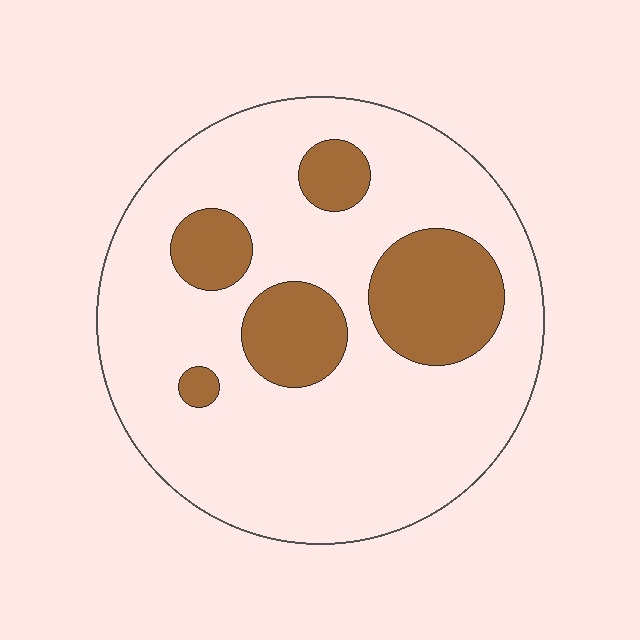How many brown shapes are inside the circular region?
5.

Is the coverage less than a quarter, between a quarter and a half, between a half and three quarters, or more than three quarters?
Less than a quarter.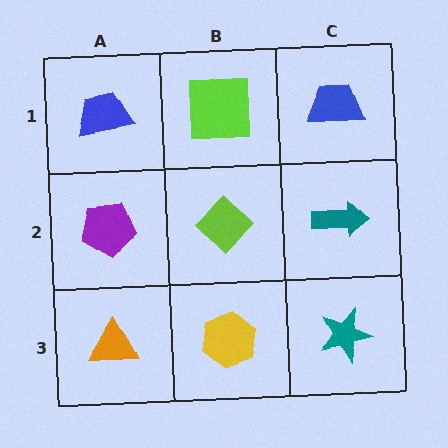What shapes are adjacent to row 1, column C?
A teal arrow (row 2, column C), a lime square (row 1, column B).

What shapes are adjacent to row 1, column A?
A purple pentagon (row 2, column A), a lime square (row 1, column B).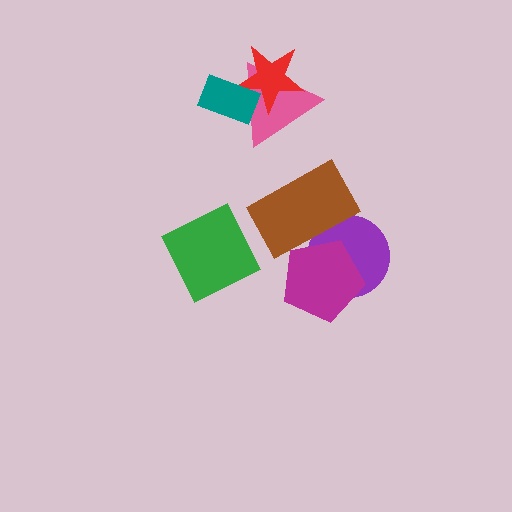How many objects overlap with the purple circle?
2 objects overlap with the purple circle.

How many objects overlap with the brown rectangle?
2 objects overlap with the brown rectangle.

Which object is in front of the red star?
The teal rectangle is in front of the red star.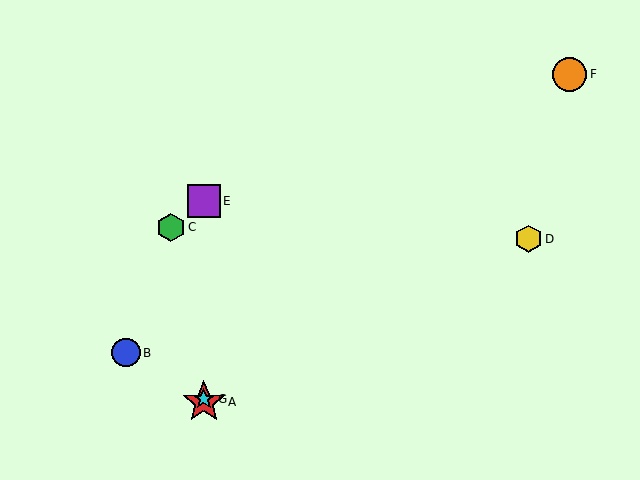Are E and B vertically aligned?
No, E is at x≈204 and B is at x≈126.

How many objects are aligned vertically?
3 objects (A, E, G) are aligned vertically.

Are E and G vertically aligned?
Yes, both are at x≈204.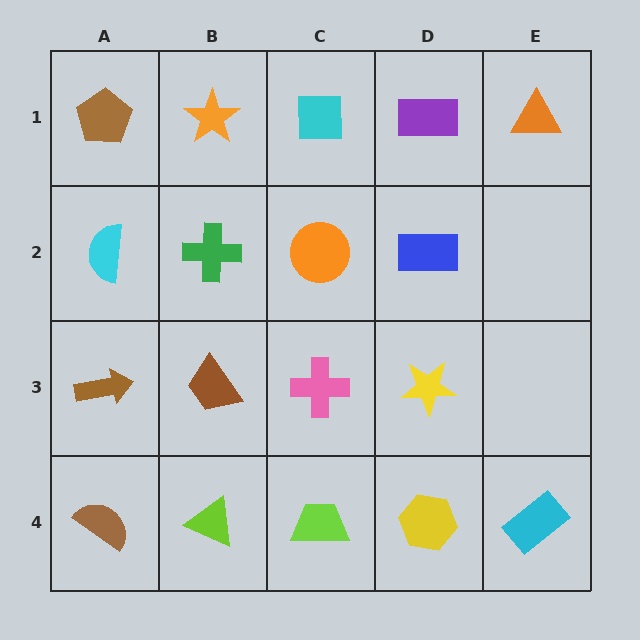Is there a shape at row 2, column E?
No, that cell is empty.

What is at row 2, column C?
An orange circle.